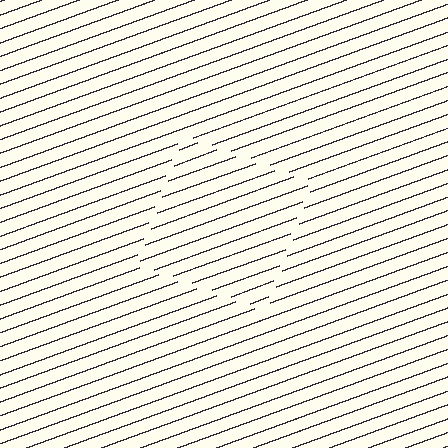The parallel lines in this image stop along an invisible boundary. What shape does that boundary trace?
An illusory square. The interior of the shape contains the same grating, shifted by half a period — the contour is defined by the phase discontinuity where line-ends from the inner and outer gratings abut.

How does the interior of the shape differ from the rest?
The interior of the shape contains the same grating, shifted by half a period — the contour is defined by the phase discontinuity where line-ends from the inner and outer gratings abut.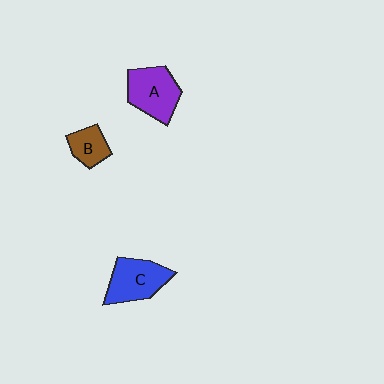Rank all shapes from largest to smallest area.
From largest to smallest: C (blue), A (purple), B (brown).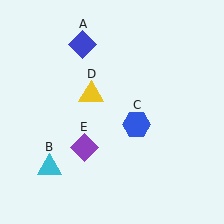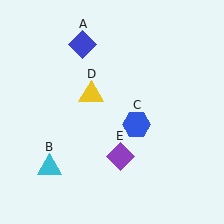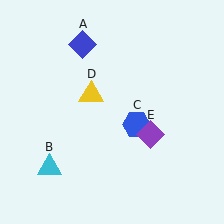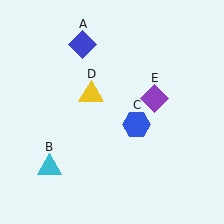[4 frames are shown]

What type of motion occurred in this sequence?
The purple diamond (object E) rotated counterclockwise around the center of the scene.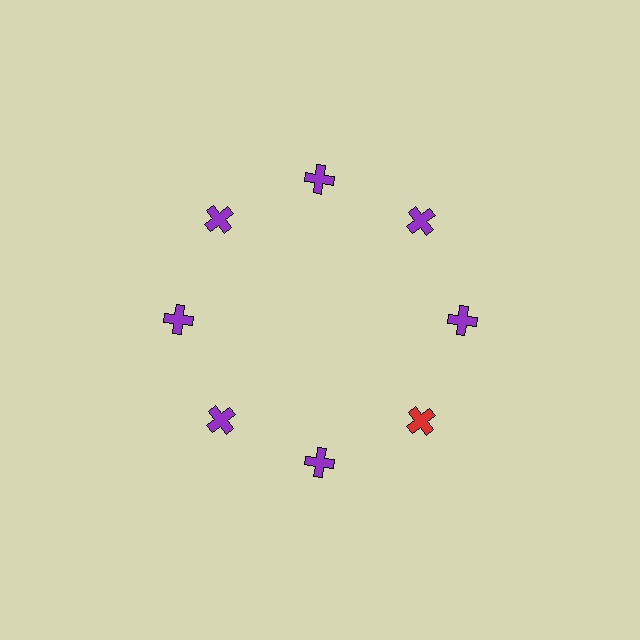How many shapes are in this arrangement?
There are 8 shapes arranged in a ring pattern.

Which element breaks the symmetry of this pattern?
The red cross at roughly the 4 o'clock position breaks the symmetry. All other shapes are purple crosses.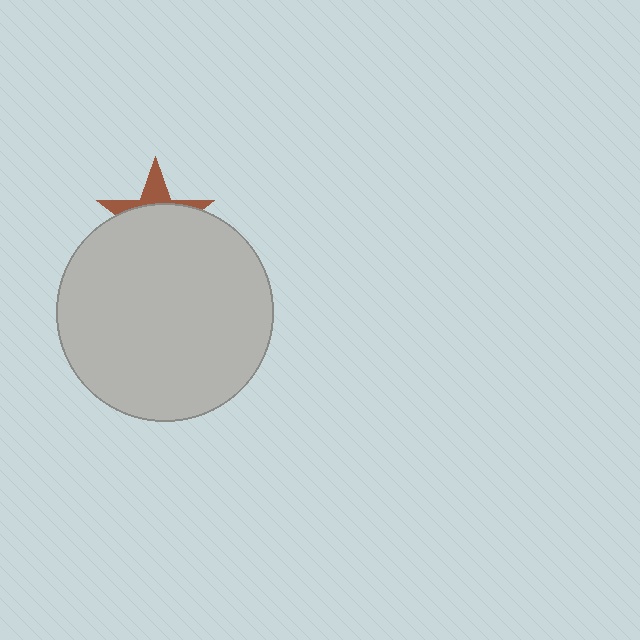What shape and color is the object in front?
The object in front is a light gray circle.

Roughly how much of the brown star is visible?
A small part of it is visible (roughly 32%).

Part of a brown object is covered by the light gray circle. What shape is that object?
It is a star.